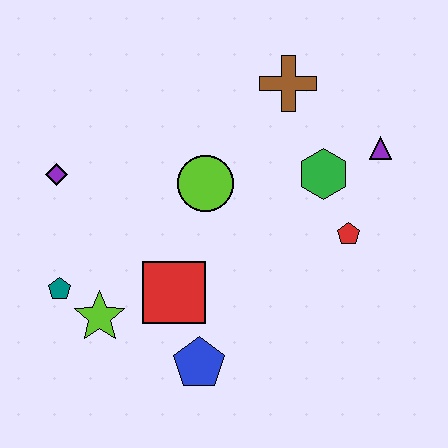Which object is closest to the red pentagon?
The green hexagon is closest to the red pentagon.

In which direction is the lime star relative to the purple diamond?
The lime star is below the purple diamond.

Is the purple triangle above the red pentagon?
Yes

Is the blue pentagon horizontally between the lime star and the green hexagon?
Yes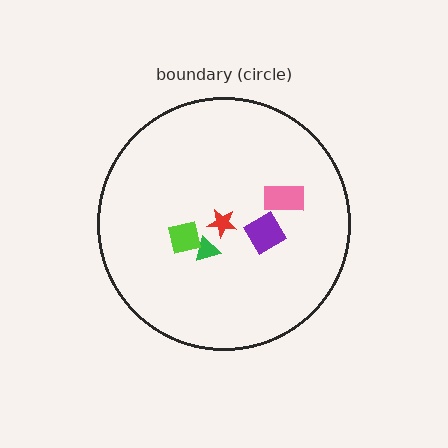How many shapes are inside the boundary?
5 inside, 0 outside.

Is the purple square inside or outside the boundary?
Inside.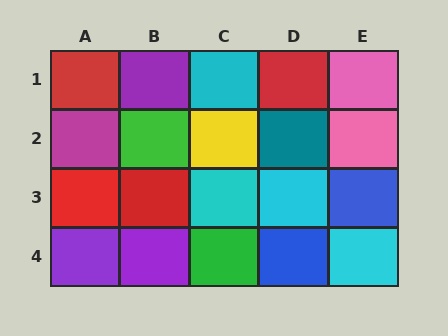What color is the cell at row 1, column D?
Red.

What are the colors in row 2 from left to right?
Magenta, green, yellow, teal, pink.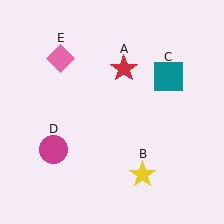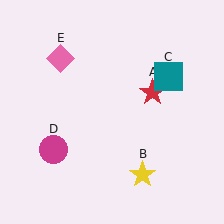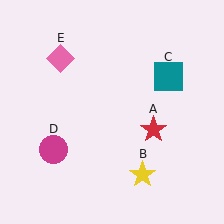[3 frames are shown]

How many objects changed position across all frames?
1 object changed position: red star (object A).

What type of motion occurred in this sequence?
The red star (object A) rotated clockwise around the center of the scene.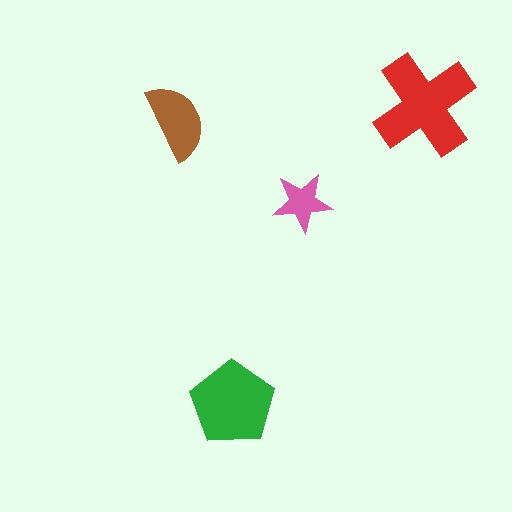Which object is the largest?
The red cross.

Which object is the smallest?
The pink star.